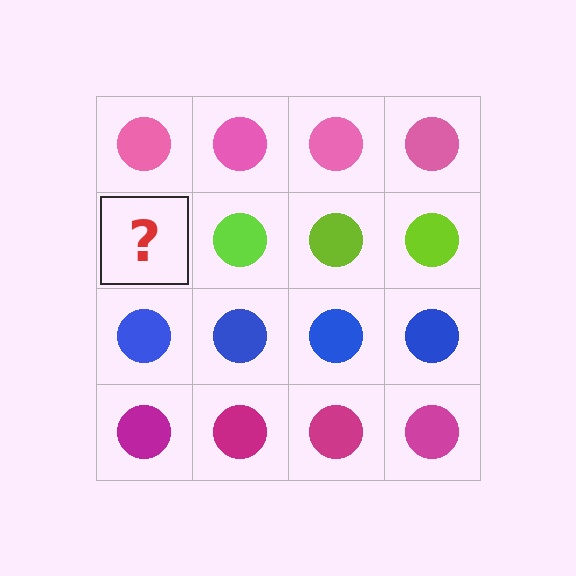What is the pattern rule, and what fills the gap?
The rule is that each row has a consistent color. The gap should be filled with a lime circle.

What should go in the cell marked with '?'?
The missing cell should contain a lime circle.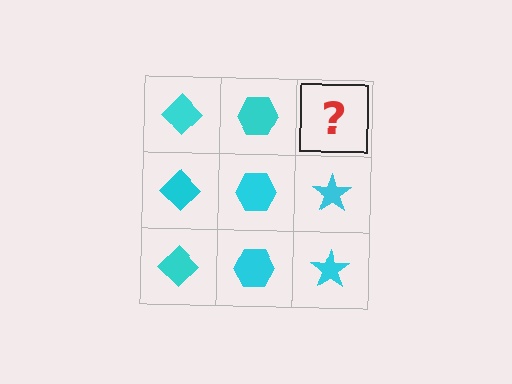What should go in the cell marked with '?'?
The missing cell should contain a cyan star.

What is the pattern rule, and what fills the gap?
The rule is that each column has a consistent shape. The gap should be filled with a cyan star.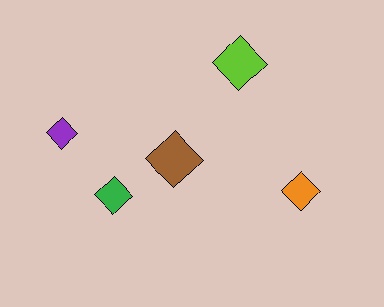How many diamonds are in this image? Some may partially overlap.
There are 5 diamonds.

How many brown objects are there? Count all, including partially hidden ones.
There is 1 brown object.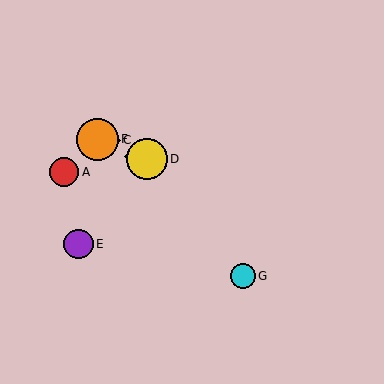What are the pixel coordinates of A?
Object A is at (64, 172).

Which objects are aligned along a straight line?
Objects B, C, D, F are aligned along a straight line.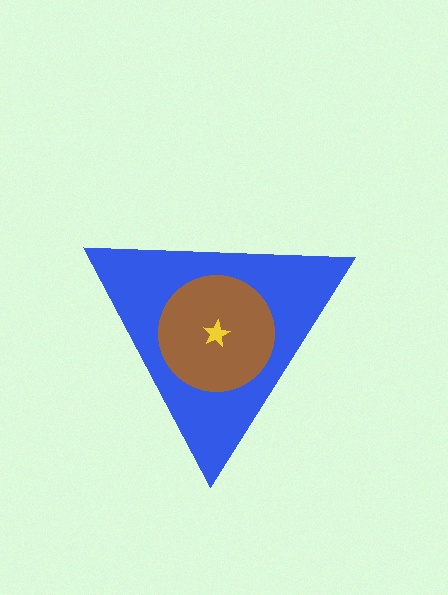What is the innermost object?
The yellow star.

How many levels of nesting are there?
3.